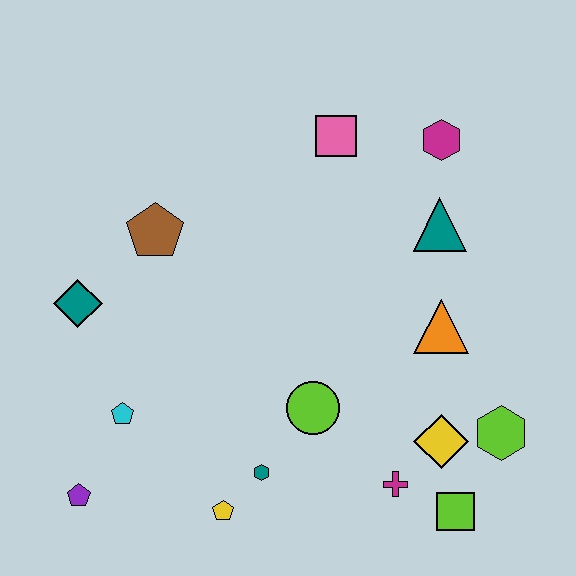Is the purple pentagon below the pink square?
Yes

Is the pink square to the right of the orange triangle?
No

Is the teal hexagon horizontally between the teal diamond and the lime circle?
Yes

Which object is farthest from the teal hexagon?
The magenta hexagon is farthest from the teal hexagon.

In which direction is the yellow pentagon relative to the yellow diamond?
The yellow pentagon is to the left of the yellow diamond.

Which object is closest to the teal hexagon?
The yellow pentagon is closest to the teal hexagon.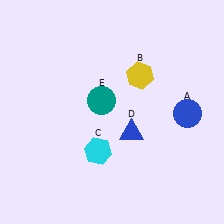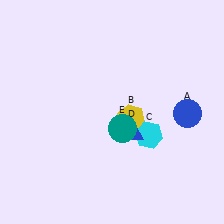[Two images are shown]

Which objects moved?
The objects that moved are: the yellow hexagon (B), the cyan hexagon (C), the teal circle (E).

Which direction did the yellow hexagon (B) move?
The yellow hexagon (B) moved down.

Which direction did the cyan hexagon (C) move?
The cyan hexagon (C) moved right.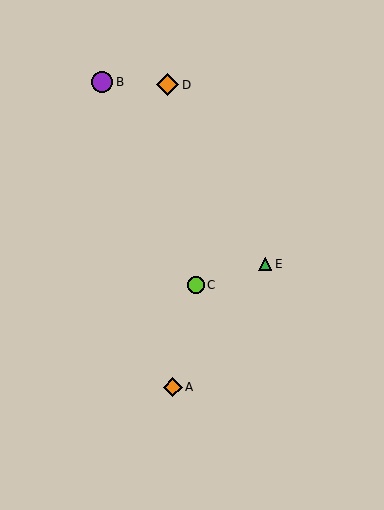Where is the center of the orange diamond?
The center of the orange diamond is at (173, 387).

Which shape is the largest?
The orange diamond (labeled D) is the largest.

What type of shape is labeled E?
Shape E is a green triangle.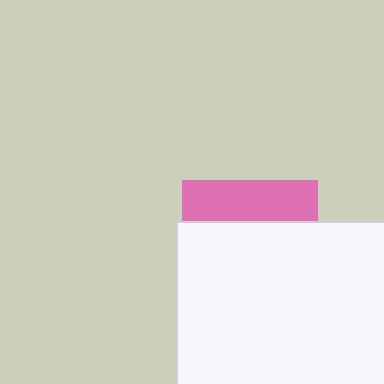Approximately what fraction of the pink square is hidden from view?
Roughly 69% of the pink square is hidden behind the white rectangle.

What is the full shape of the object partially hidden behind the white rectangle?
The partially hidden object is a pink square.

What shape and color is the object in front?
The object in front is a white rectangle.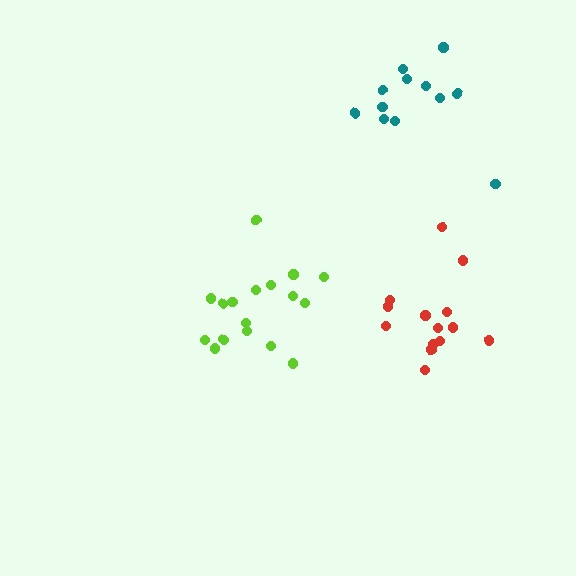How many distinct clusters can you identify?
There are 3 distinct clusters.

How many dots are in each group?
Group 1: 14 dots, Group 2: 17 dots, Group 3: 12 dots (43 total).